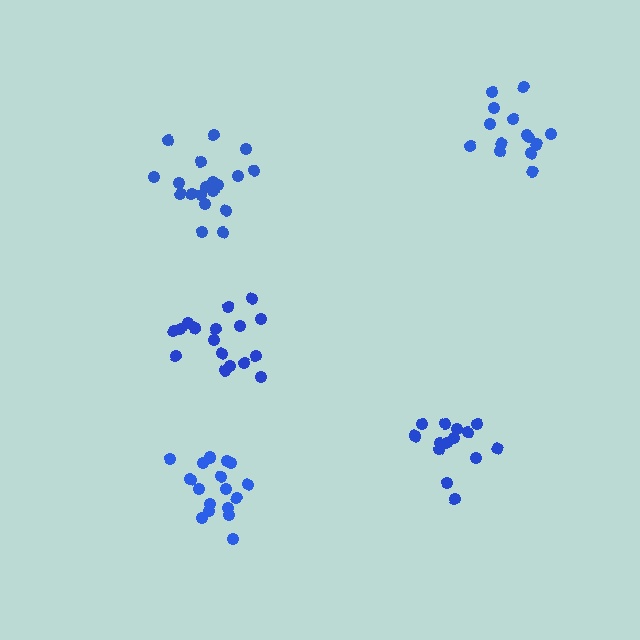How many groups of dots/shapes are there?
There are 5 groups.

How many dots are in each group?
Group 1: 19 dots, Group 2: 17 dots, Group 3: 14 dots, Group 4: 17 dots, Group 5: 14 dots (81 total).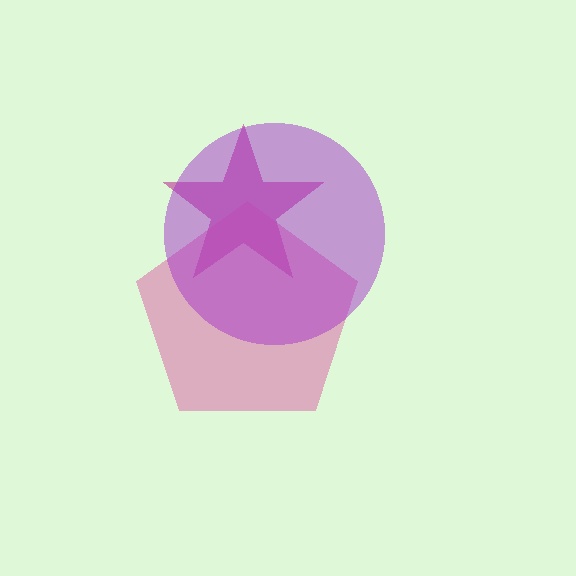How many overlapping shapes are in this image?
There are 3 overlapping shapes in the image.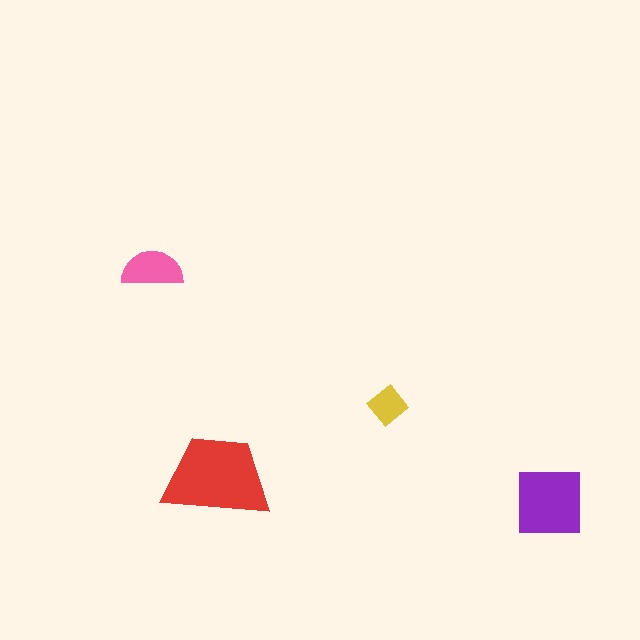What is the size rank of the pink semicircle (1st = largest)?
3rd.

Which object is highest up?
The pink semicircle is topmost.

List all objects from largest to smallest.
The red trapezoid, the purple square, the pink semicircle, the yellow diamond.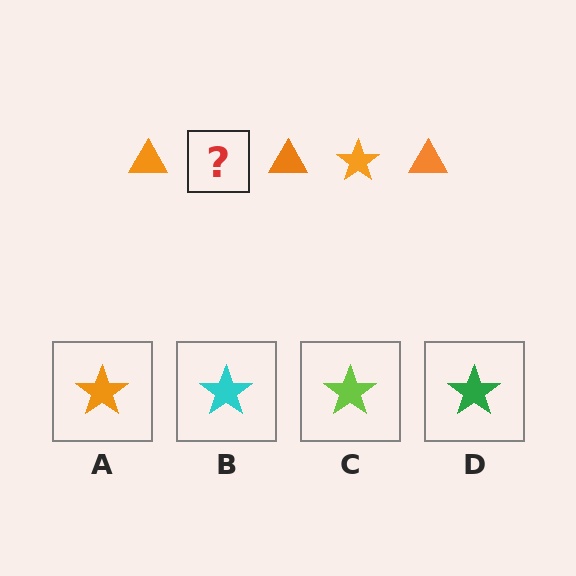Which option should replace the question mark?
Option A.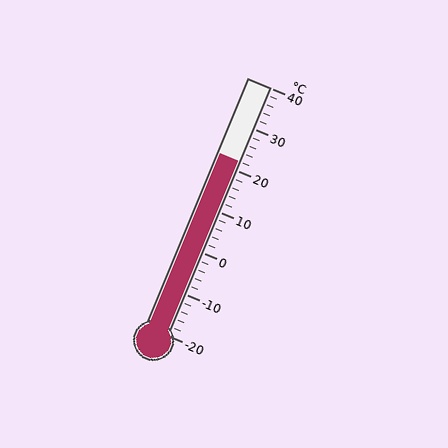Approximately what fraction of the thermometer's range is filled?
The thermometer is filled to approximately 70% of its range.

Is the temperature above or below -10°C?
The temperature is above -10°C.